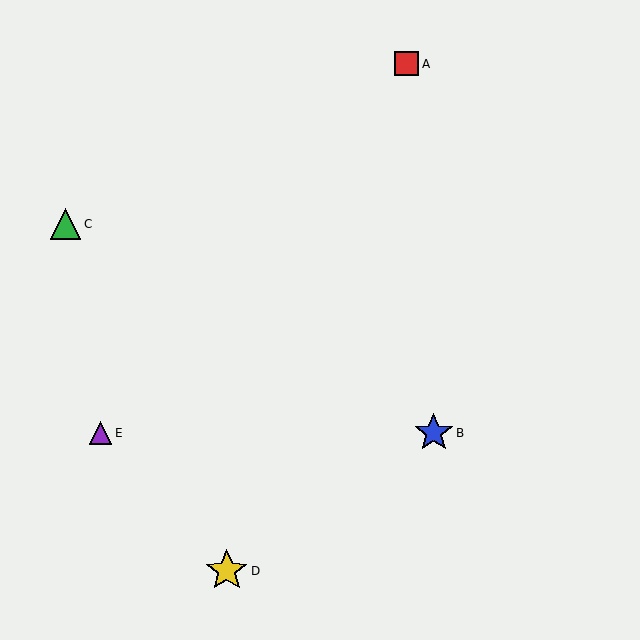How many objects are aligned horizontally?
2 objects (B, E) are aligned horizontally.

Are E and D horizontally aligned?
No, E is at y≈433 and D is at y≈571.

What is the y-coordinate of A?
Object A is at y≈64.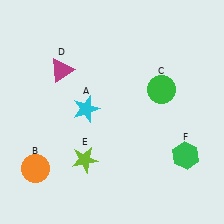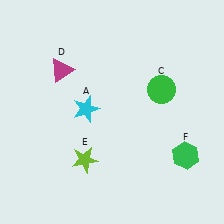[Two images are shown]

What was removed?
The orange circle (B) was removed in Image 2.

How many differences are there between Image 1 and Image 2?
There is 1 difference between the two images.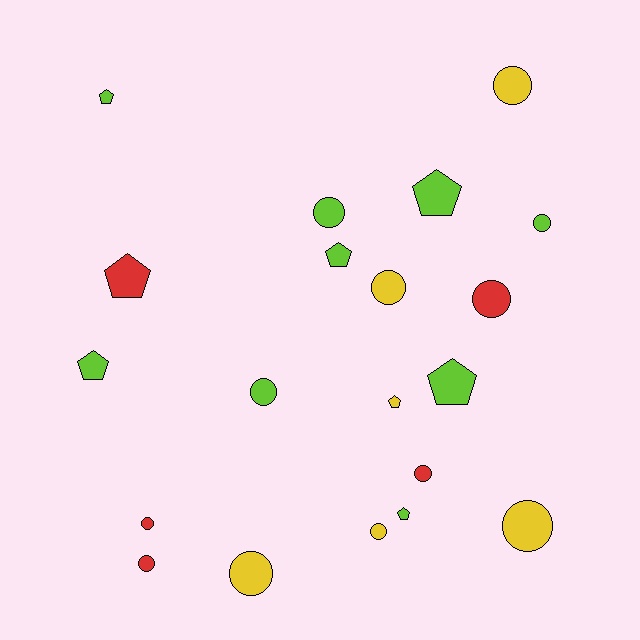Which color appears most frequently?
Lime, with 9 objects.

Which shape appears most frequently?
Circle, with 12 objects.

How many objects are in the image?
There are 20 objects.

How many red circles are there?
There are 4 red circles.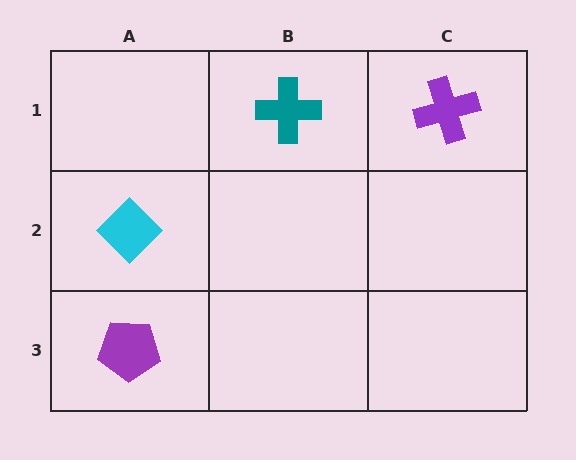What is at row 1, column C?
A purple cross.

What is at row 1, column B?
A teal cross.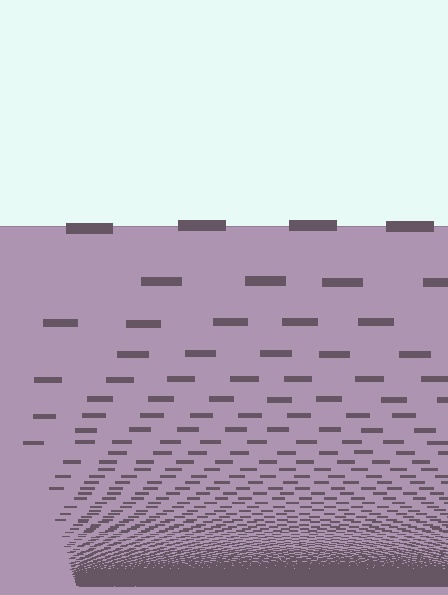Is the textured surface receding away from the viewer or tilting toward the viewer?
The surface appears to tilt toward the viewer. Texture elements get larger and sparser toward the top.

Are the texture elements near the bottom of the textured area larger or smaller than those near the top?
Smaller. The gradient is inverted — elements near the bottom are smaller and denser.